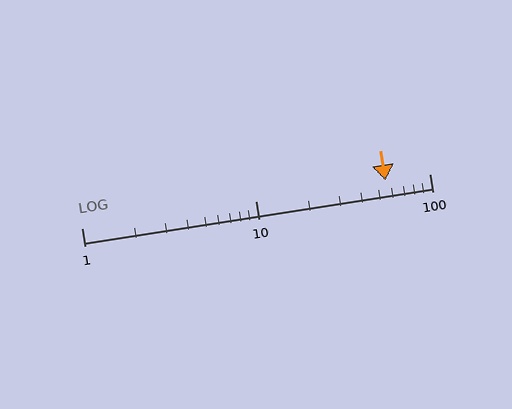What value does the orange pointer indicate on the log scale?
The pointer indicates approximately 56.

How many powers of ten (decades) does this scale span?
The scale spans 2 decades, from 1 to 100.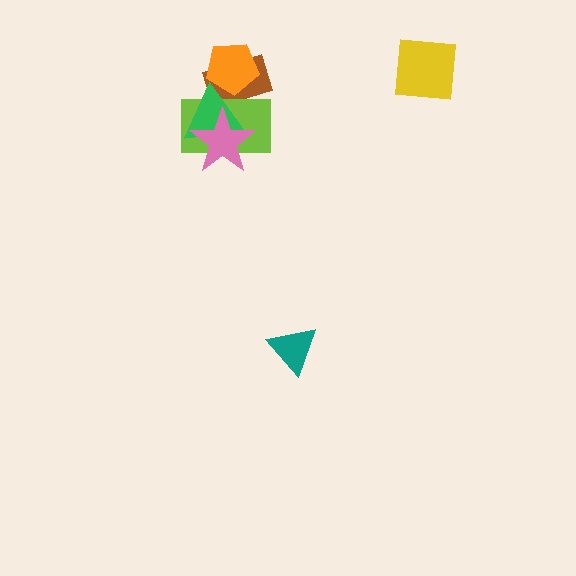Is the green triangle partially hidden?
Yes, it is partially covered by another shape.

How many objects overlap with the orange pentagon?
3 objects overlap with the orange pentagon.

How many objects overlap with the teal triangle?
0 objects overlap with the teal triangle.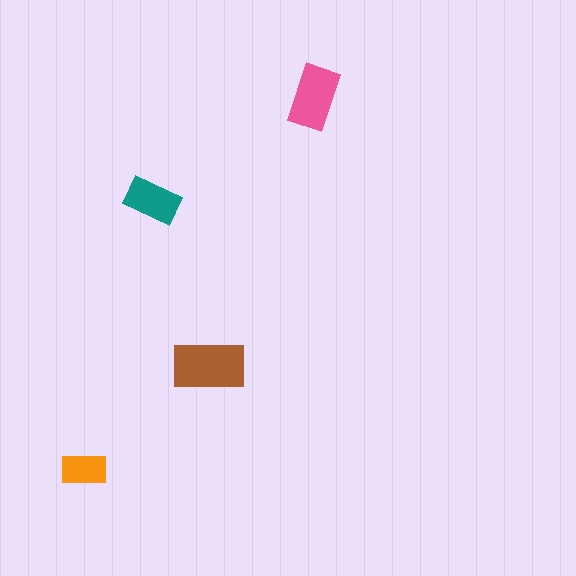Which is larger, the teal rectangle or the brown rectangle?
The brown one.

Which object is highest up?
The pink rectangle is topmost.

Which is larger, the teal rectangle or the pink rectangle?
The pink one.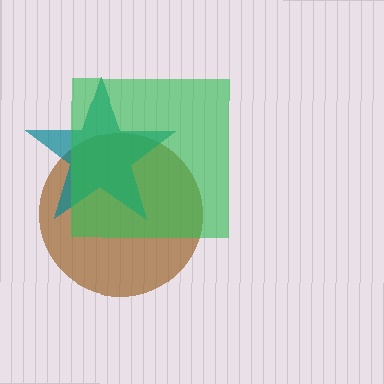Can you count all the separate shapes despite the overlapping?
Yes, there are 3 separate shapes.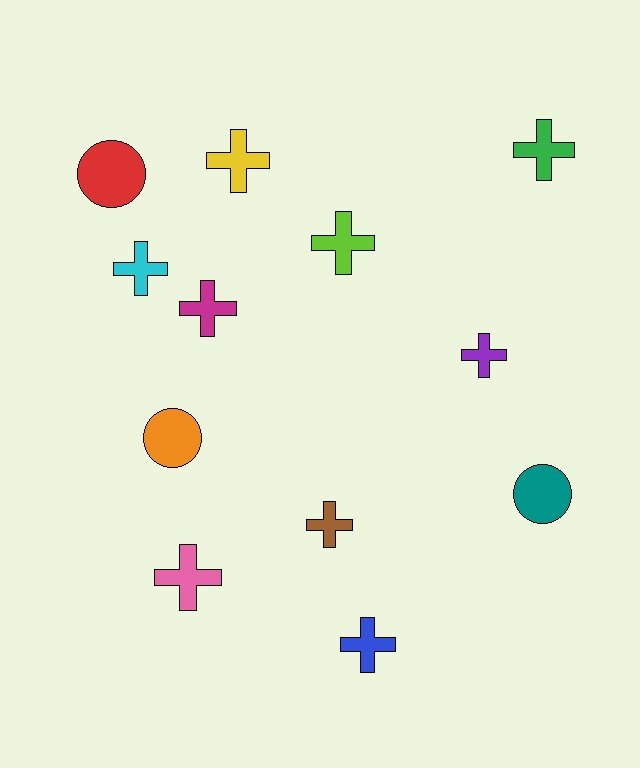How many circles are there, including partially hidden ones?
There are 3 circles.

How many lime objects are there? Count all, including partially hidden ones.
There is 1 lime object.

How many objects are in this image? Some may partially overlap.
There are 12 objects.